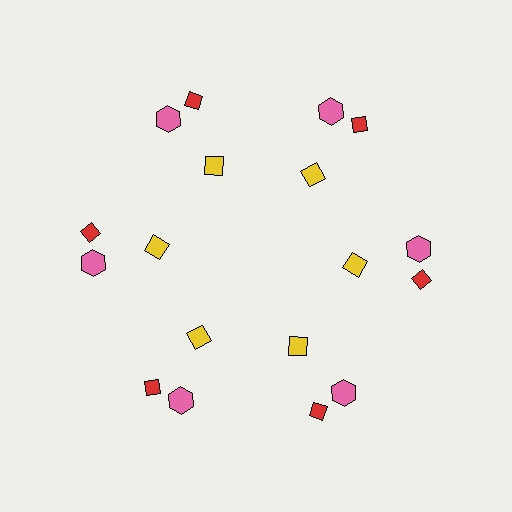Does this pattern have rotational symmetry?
Yes, this pattern has 6-fold rotational symmetry. It looks the same after rotating 60 degrees around the center.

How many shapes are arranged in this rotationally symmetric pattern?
There are 18 shapes, arranged in 6 groups of 3.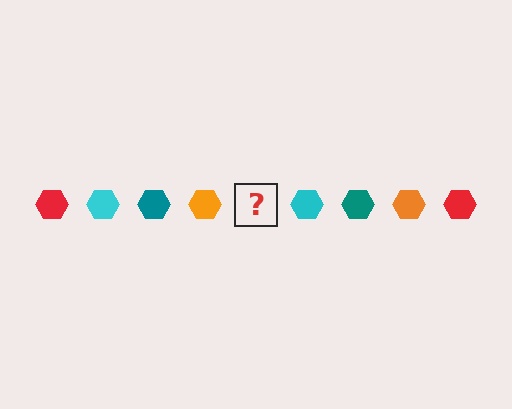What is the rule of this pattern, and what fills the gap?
The rule is that the pattern cycles through red, cyan, teal, orange hexagons. The gap should be filled with a red hexagon.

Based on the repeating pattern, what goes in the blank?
The blank should be a red hexagon.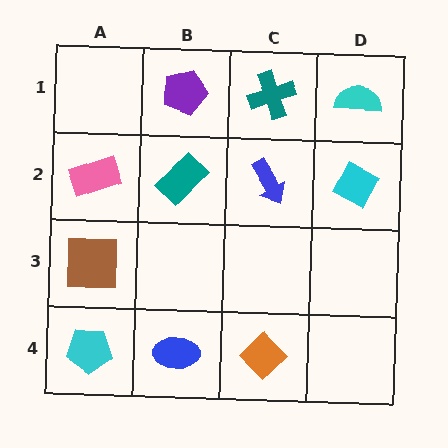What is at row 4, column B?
A blue ellipse.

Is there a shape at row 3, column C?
No, that cell is empty.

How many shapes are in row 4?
3 shapes.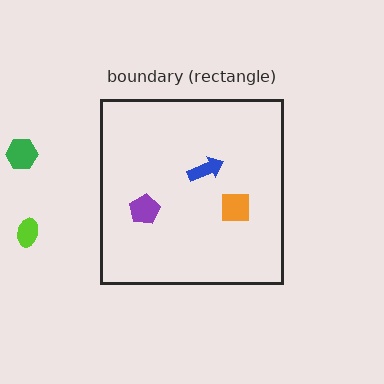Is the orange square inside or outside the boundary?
Inside.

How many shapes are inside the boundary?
3 inside, 2 outside.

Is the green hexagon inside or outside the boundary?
Outside.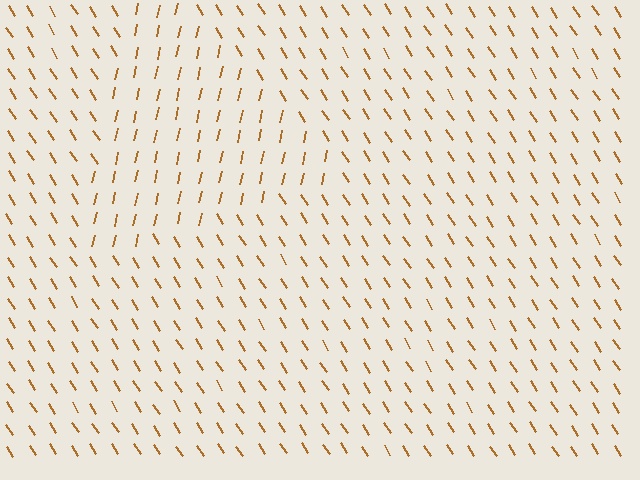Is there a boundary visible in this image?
Yes, there is a texture boundary formed by a change in line orientation.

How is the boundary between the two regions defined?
The boundary is defined purely by a change in line orientation (approximately 45 degrees difference). All lines are the same color and thickness.